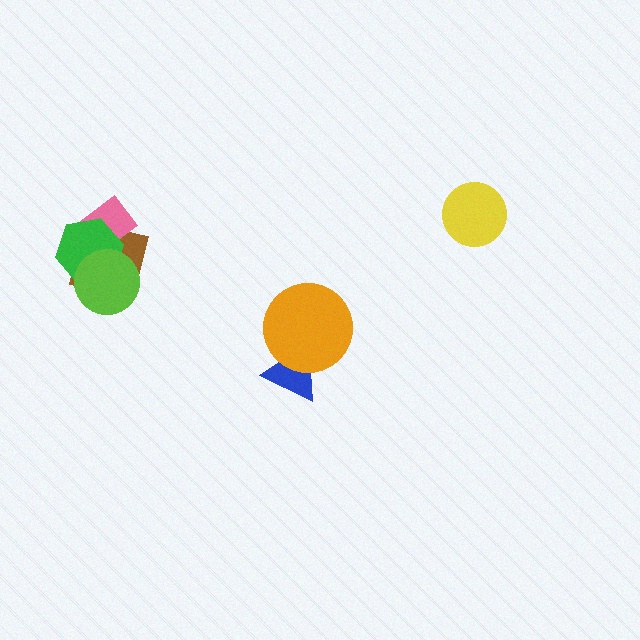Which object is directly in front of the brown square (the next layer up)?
The pink rectangle is directly in front of the brown square.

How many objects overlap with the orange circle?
1 object overlaps with the orange circle.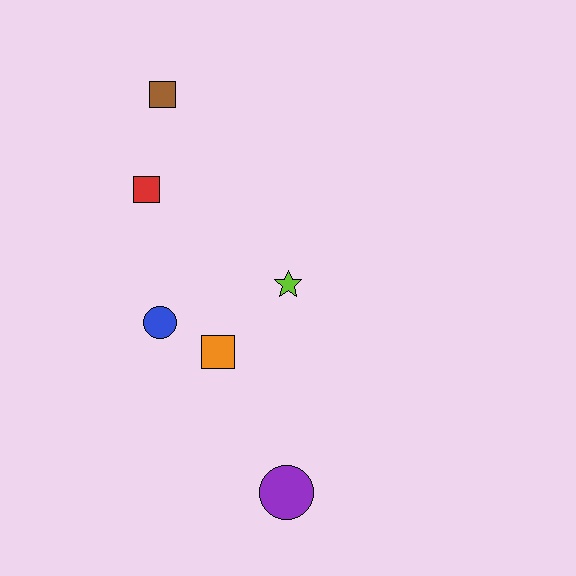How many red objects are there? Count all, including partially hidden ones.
There is 1 red object.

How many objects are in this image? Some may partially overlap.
There are 6 objects.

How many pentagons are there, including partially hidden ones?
There are no pentagons.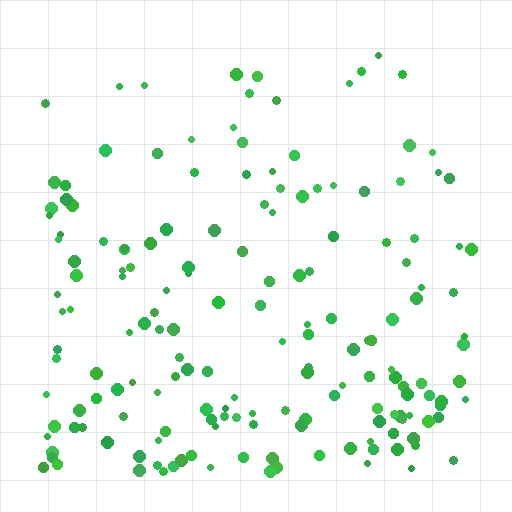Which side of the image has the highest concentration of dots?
The bottom.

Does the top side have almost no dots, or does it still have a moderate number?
Still a moderate number, just noticeably fewer than the bottom.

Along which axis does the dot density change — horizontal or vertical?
Vertical.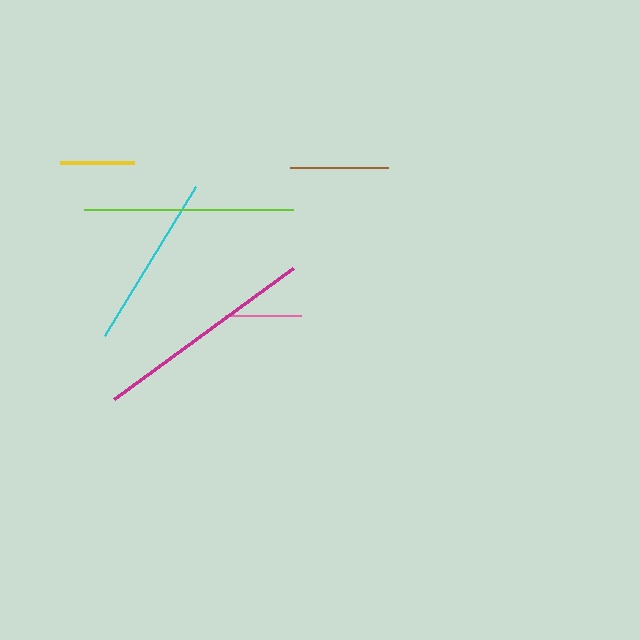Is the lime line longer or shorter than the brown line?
The lime line is longer than the brown line.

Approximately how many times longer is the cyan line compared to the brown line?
The cyan line is approximately 1.8 times the length of the brown line.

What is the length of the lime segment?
The lime segment is approximately 209 pixels long.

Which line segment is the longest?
The magenta line is the longest at approximately 222 pixels.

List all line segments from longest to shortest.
From longest to shortest: magenta, lime, cyan, brown, pink, yellow.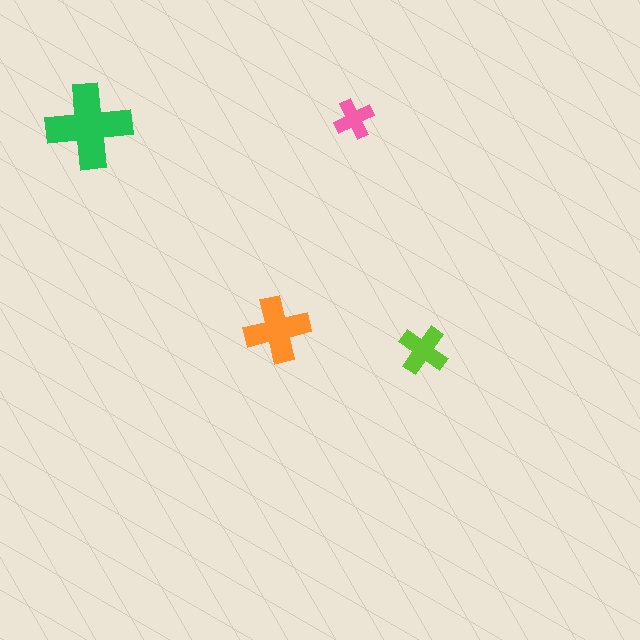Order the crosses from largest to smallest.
the green one, the orange one, the lime one, the pink one.